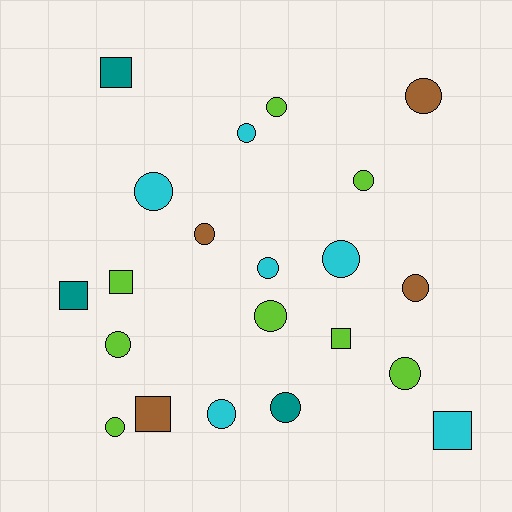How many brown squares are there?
There is 1 brown square.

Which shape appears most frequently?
Circle, with 15 objects.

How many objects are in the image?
There are 21 objects.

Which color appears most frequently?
Lime, with 8 objects.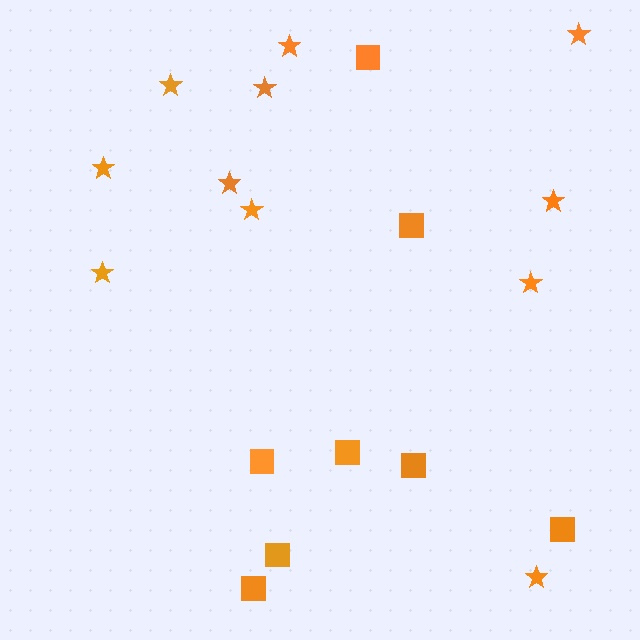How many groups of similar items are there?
There are 2 groups: one group of stars (11) and one group of squares (8).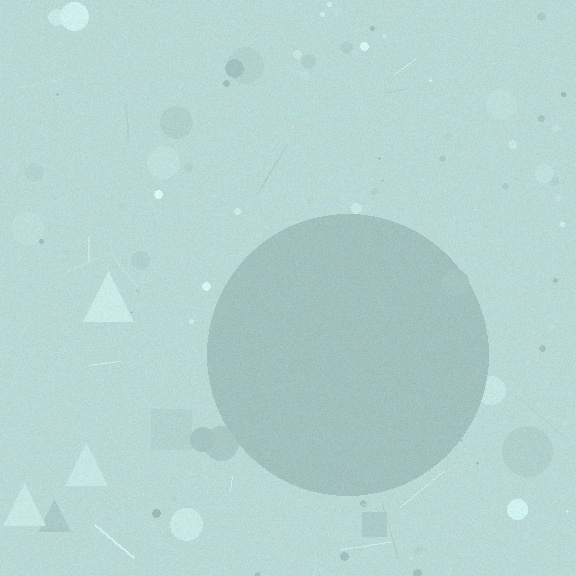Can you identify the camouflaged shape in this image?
The camouflaged shape is a circle.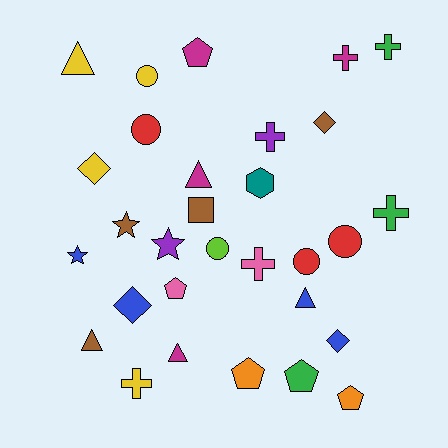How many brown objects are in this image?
There are 4 brown objects.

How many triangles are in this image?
There are 5 triangles.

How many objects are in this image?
There are 30 objects.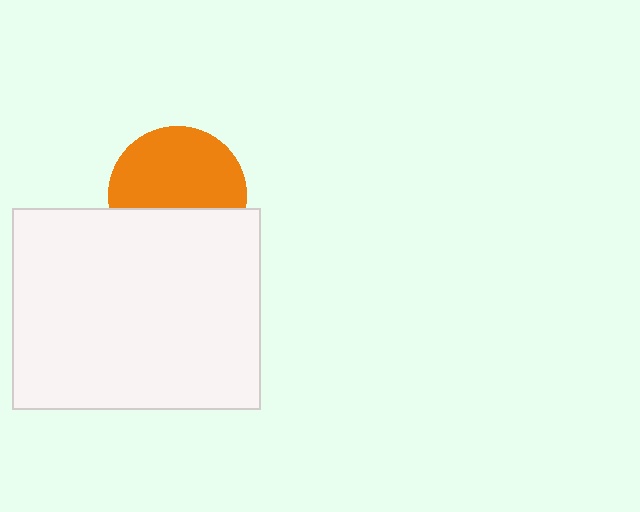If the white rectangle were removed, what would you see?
You would see the complete orange circle.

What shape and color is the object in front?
The object in front is a white rectangle.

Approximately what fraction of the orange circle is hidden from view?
Roughly 39% of the orange circle is hidden behind the white rectangle.